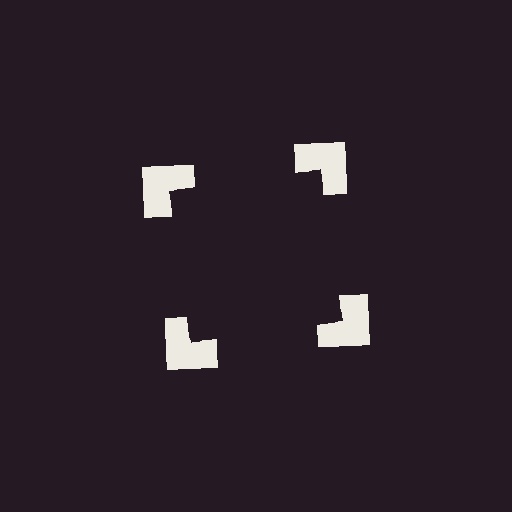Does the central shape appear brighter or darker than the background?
It typically appears slightly darker than the background, even though no actual brightness change is drawn.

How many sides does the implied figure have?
4 sides.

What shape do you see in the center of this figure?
An illusory square — its edges are inferred from the aligned wedge cuts in the notched squares, not physically drawn.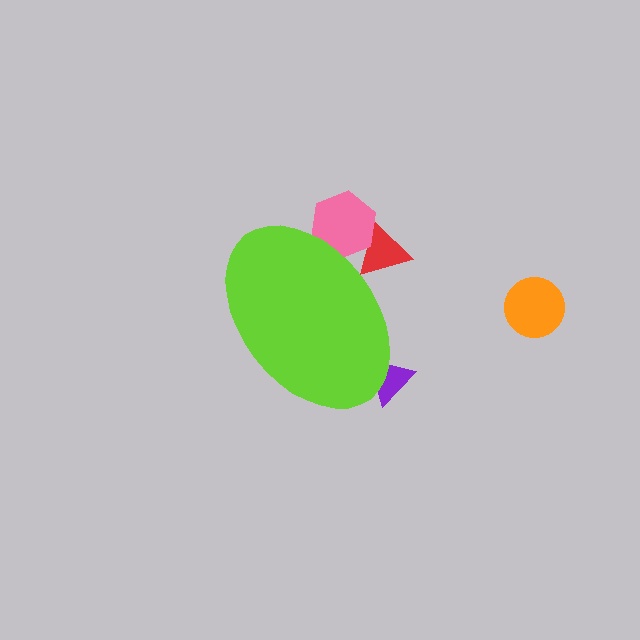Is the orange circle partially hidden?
No, the orange circle is fully visible.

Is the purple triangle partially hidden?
Yes, the purple triangle is partially hidden behind the lime ellipse.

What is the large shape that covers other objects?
A lime ellipse.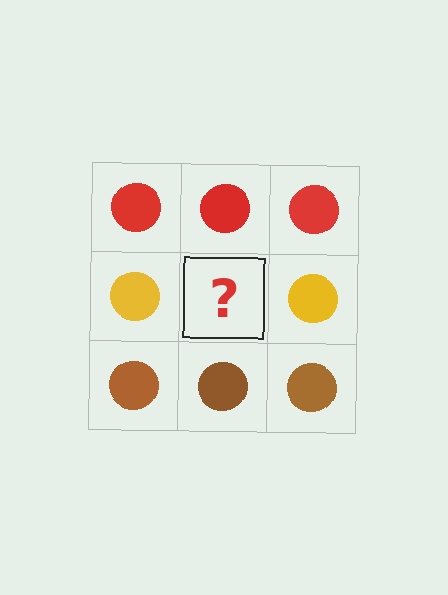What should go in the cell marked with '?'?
The missing cell should contain a yellow circle.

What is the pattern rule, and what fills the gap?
The rule is that each row has a consistent color. The gap should be filled with a yellow circle.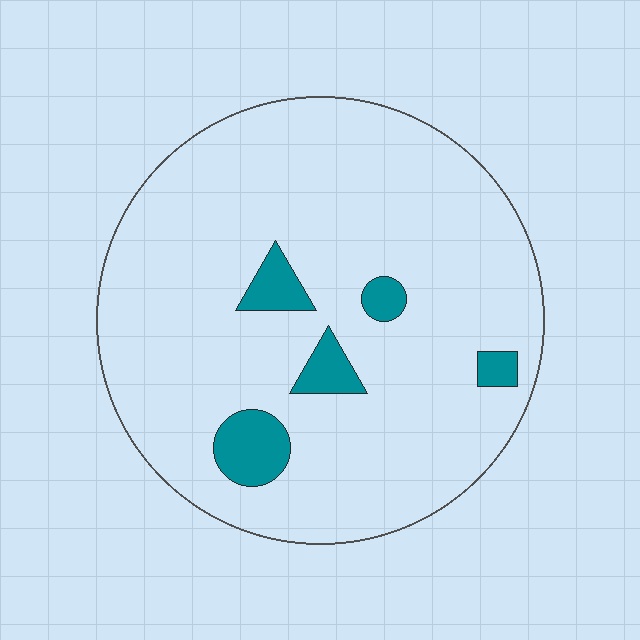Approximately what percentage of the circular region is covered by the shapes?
Approximately 10%.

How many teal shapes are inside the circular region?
5.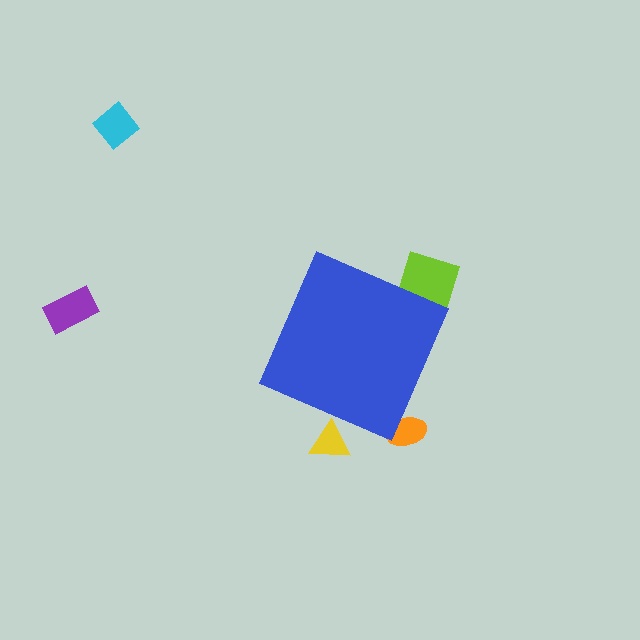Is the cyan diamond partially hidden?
No, the cyan diamond is fully visible.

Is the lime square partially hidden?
Yes, the lime square is partially hidden behind the blue diamond.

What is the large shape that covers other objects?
A blue diamond.